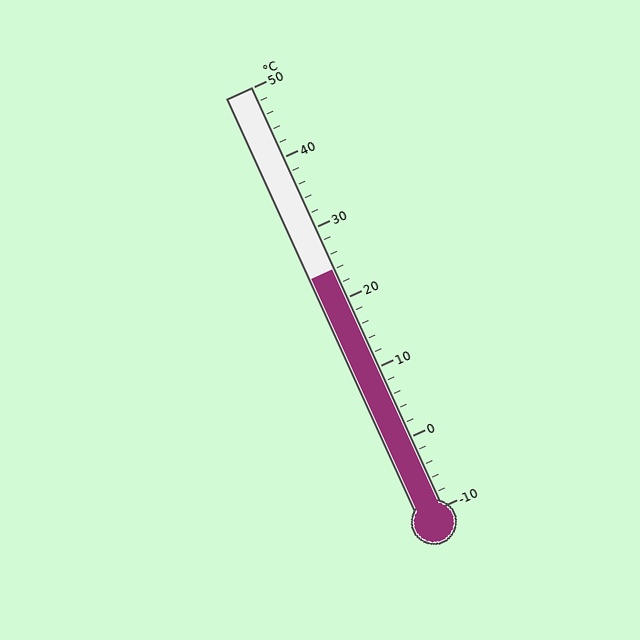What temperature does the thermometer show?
The thermometer shows approximately 24°C.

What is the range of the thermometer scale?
The thermometer scale ranges from -10°C to 50°C.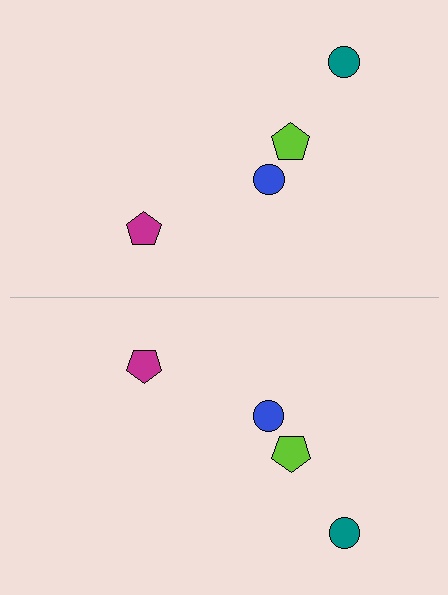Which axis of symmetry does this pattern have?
The pattern has a horizontal axis of symmetry running through the center of the image.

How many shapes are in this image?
There are 8 shapes in this image.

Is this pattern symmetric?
Yes, this pattern has bilateral (reflection) symmetry.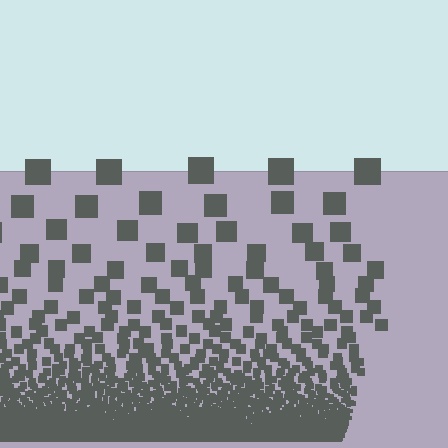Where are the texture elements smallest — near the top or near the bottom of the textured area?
Near the bottom.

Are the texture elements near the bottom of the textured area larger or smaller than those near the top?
Smaller. The gradient is inverted — elements near the bottom are smaller and denser.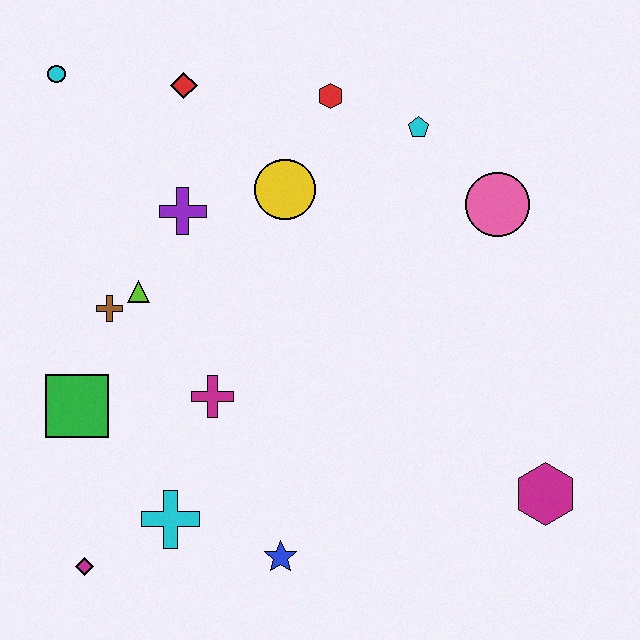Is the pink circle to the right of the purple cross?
Yes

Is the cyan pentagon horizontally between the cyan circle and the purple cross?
No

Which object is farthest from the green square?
The magenta hexagon is farthest from the green square.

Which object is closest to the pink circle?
The cyan pentagon is closest to the pink circle.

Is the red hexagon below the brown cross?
No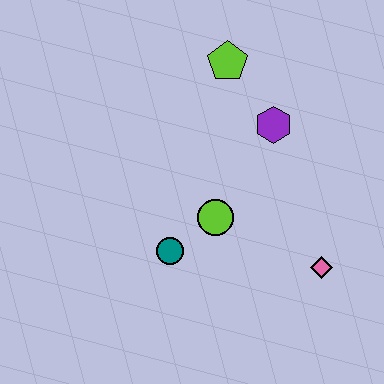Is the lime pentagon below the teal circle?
No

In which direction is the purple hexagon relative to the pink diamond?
The purple hexagon is above the pink diamond.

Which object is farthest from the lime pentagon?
The pink diamond is farthest from the lime pentagon.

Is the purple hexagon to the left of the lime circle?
No